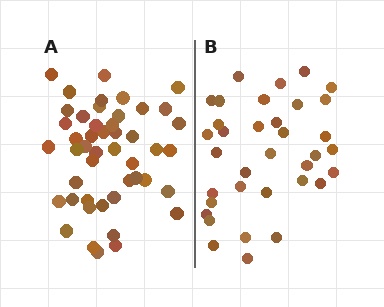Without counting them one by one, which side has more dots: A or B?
Region A (the left region) has more dots.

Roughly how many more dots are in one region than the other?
Region A has roughly 12 or so more dots than region B.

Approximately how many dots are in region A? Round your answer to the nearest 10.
About 50 dots. (The exact count is 47, which rounds to 50.)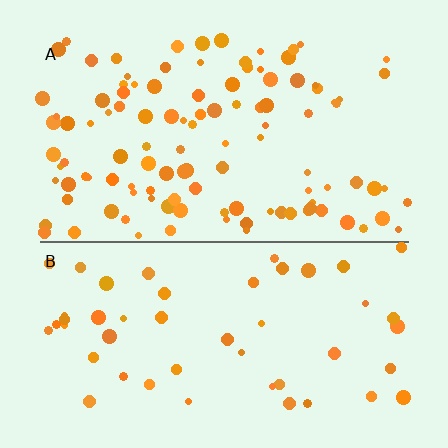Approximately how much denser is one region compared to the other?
Approximately 2.2× — region A over region B.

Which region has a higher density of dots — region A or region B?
A (the top).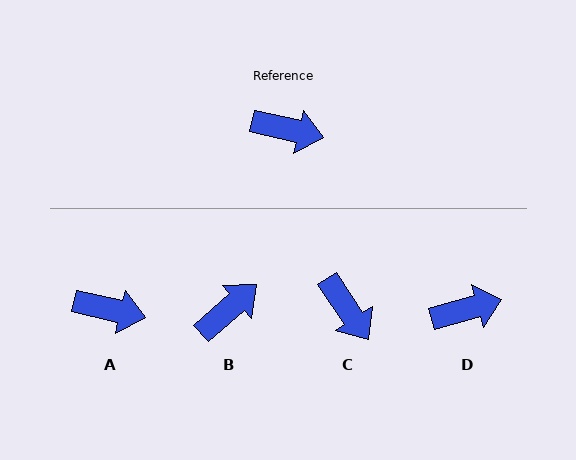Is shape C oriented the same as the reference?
No, it is off by about 43 degrees.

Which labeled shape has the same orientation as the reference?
A.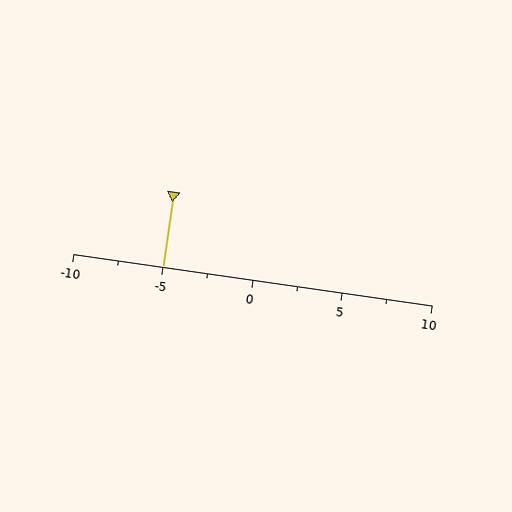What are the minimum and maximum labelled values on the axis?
The axis runs from -10 to 10.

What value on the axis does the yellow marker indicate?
The marker indicates approximately -5.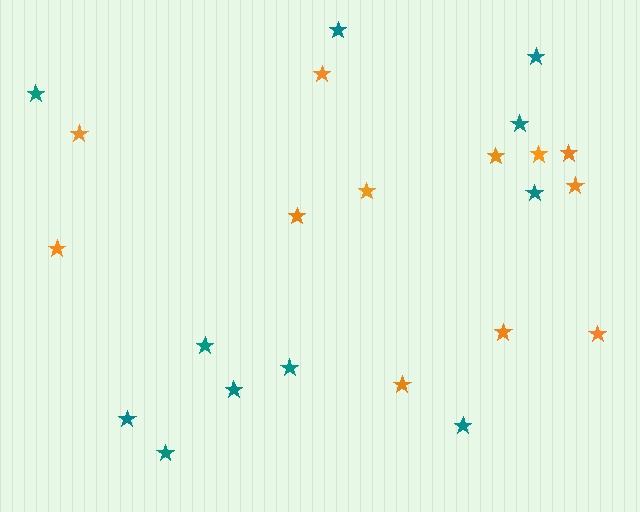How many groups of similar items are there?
There are 2 groups: one group of orange stars (12) and one group of teal stars (11).